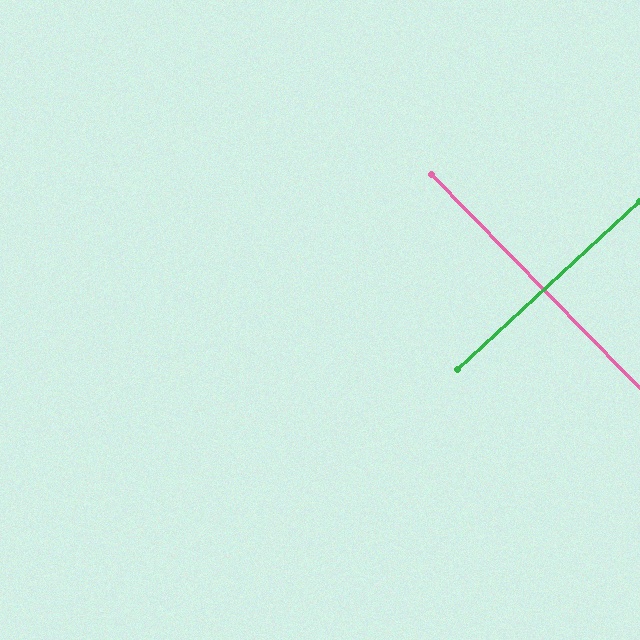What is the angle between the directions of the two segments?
Approximately 88 degrees.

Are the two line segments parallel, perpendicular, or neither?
Perpendicular — they meet at approximately 88°.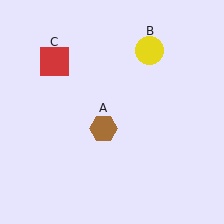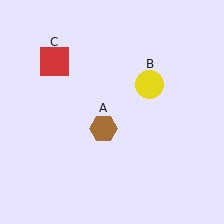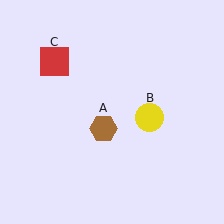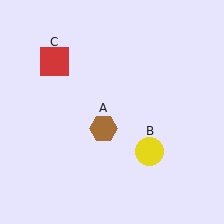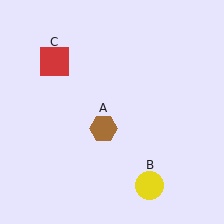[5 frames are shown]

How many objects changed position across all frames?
1 object changed position: yellow circle (object B).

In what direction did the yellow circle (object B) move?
The yellow circle (object B) moved down.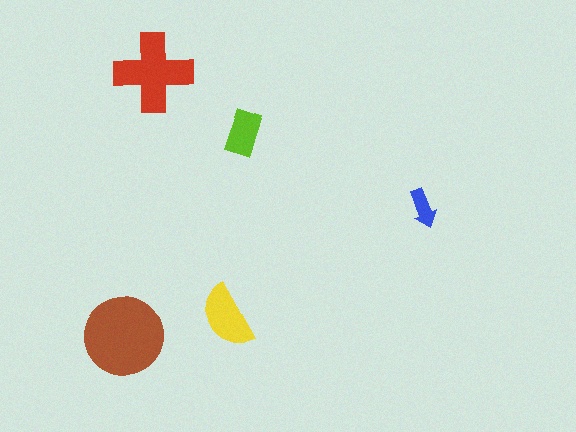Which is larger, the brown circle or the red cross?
The brown circle.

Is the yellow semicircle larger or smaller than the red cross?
Smaller.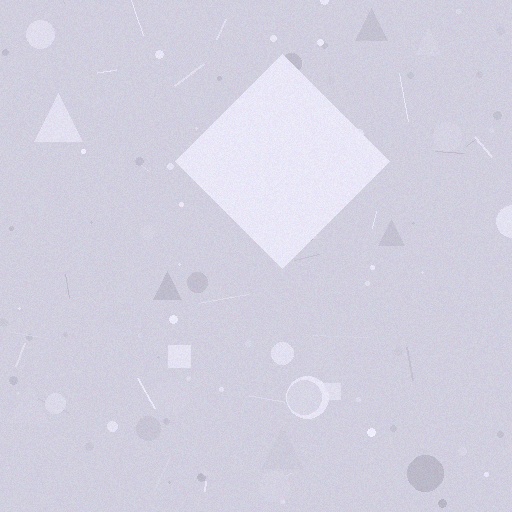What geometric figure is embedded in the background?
A diamond is embedded in the background.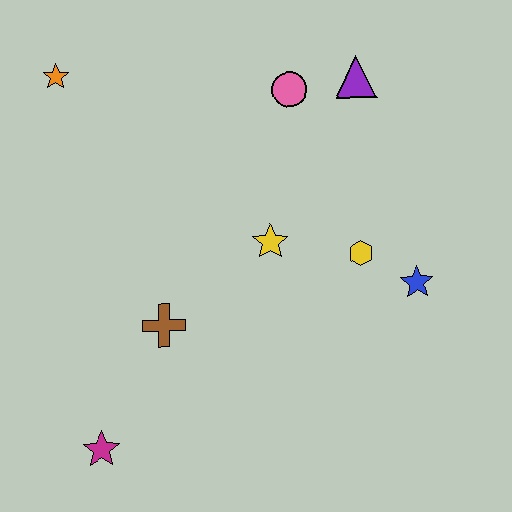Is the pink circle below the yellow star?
No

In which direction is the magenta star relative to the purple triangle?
The magenta star is below the purple triangle.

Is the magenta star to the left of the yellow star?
Yes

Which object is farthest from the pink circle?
The magenta star is farthest from the pink circle.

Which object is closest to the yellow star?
The yellow hexagon is closest to the yellow star.